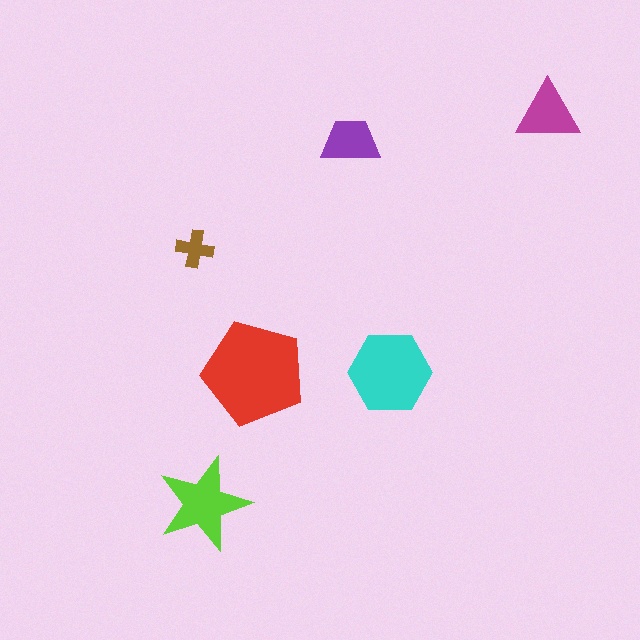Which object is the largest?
The red pentagon.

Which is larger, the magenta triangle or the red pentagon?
The red pentagon.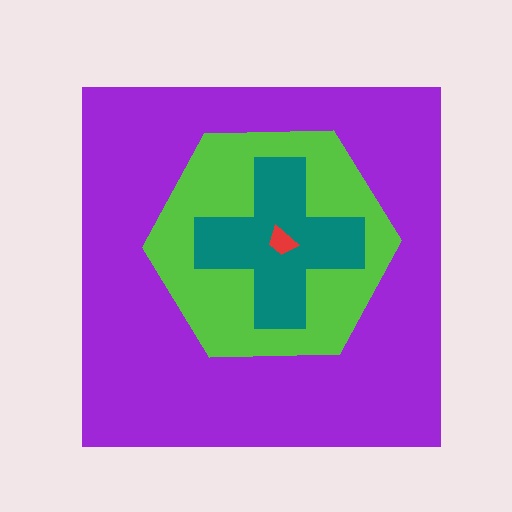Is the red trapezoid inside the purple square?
Yes.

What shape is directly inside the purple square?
The lime hexagon.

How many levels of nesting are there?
4.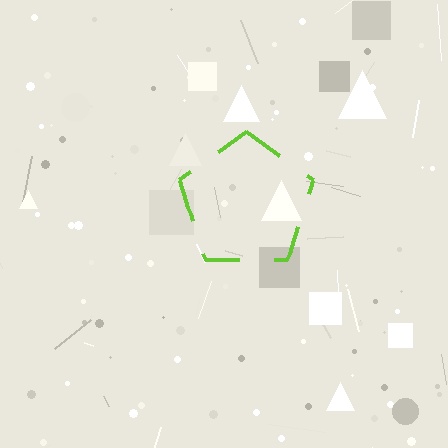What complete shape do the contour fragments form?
The contour fragments form a pentagon.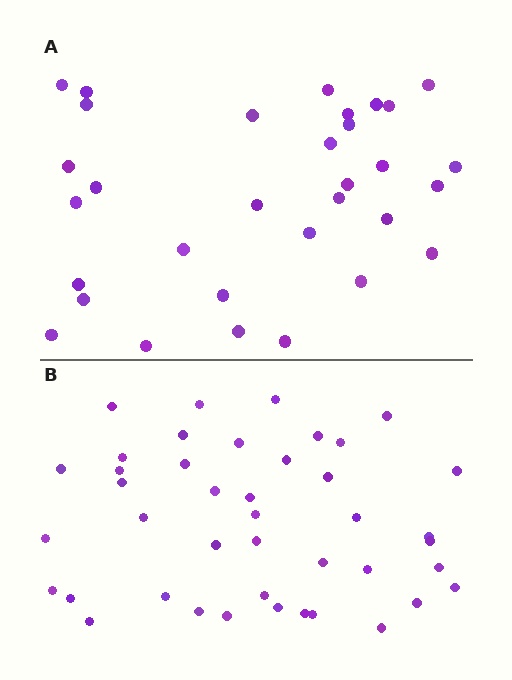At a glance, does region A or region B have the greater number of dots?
Region B (the bottom region) has more dots.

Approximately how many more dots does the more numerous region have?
Region B has roughly 10 or so more dots than region A.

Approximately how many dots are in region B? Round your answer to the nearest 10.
About 40 dots. (The exact count is 42, which rounds to 40.)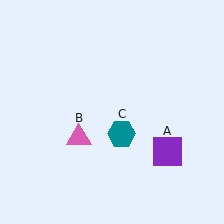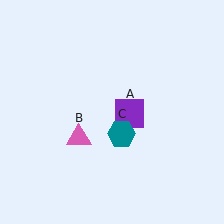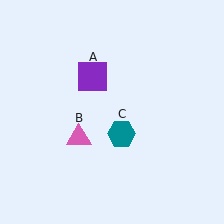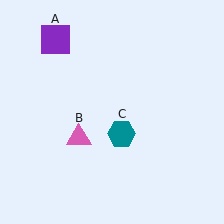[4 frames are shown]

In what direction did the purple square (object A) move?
The purple square (object A) moved up and to the left.